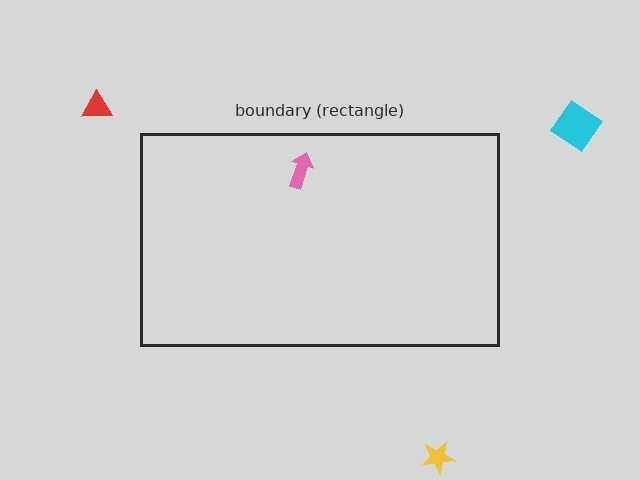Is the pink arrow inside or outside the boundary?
Inside.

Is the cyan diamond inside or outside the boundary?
Outside.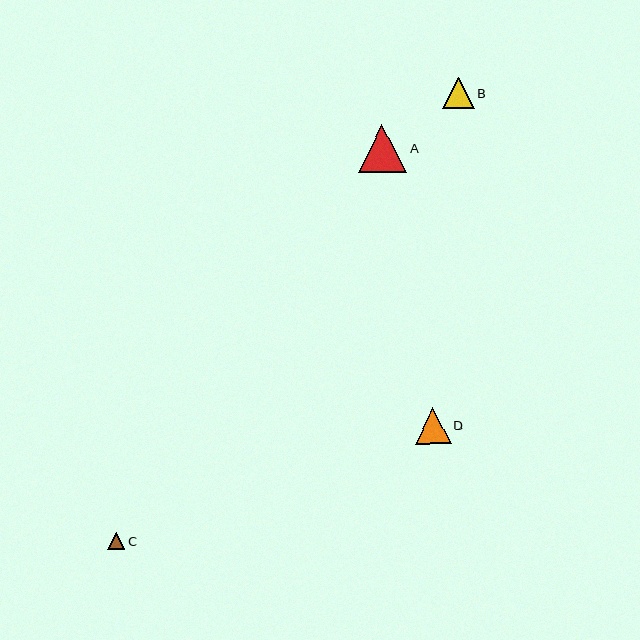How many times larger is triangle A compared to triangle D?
Triangle A is approximately 1.3 times the size of triangle D.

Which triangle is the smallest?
Triangle C is the smallest with a size of approximately 17 pixels.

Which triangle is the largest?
Triangle A is the largest with a size of approximately 48 pixels.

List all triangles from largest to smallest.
From largest to smallest: A, D, B, C.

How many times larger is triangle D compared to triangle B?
Triangle D is approximately 1.1 times the size of triangle B.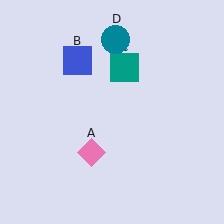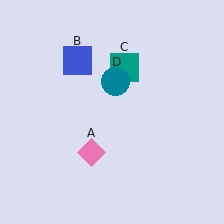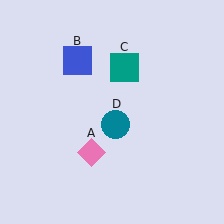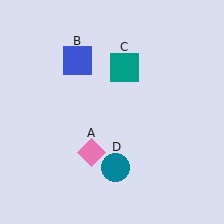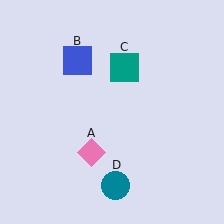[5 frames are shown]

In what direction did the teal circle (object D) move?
The teal circle (object D) moved down.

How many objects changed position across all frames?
1 object changed position: teal circle (object D).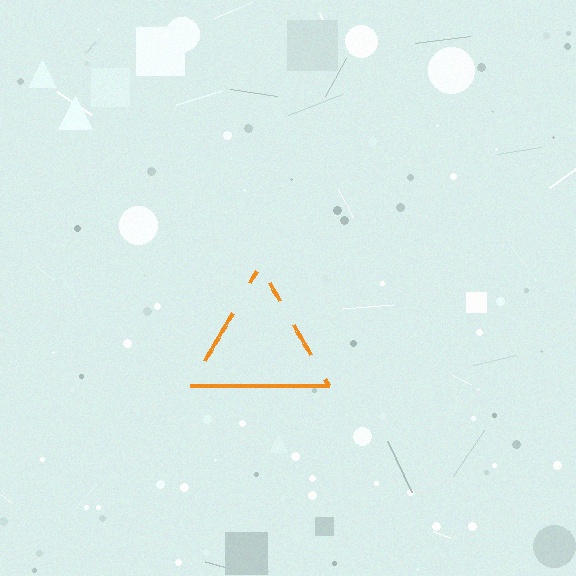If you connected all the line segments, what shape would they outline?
They would outline a triangle.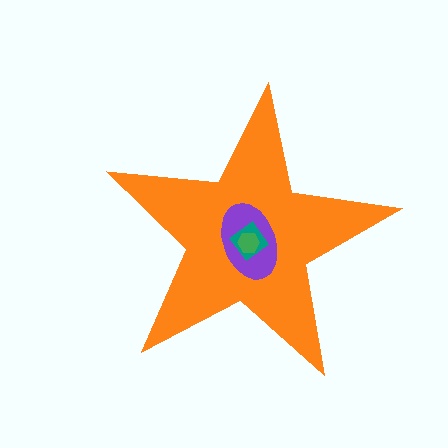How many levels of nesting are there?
4.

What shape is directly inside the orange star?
The purple ellipse.